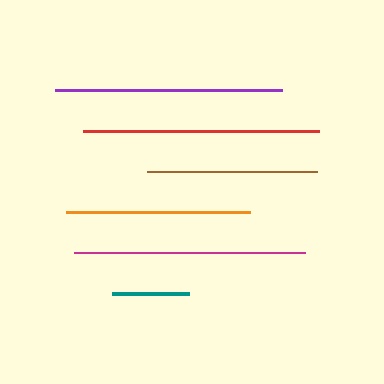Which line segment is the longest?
The red line is the longest at approximately 236 pixels.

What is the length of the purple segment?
The purple segment is approximately 227 pixels long.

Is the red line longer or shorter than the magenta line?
The red line is longer than the magenta line.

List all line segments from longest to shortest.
From longest to shortest: red, magenta, purple, orange, brown, teal.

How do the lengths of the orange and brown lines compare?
The orange and brown lines are approximately the same length.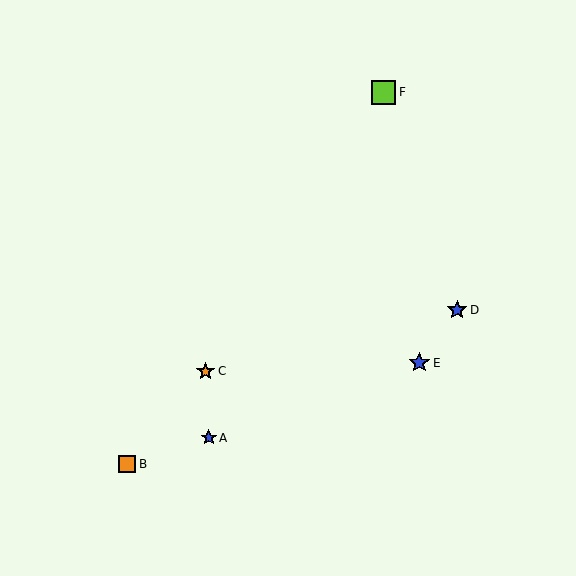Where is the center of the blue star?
The center of the blue star is at (419, 363).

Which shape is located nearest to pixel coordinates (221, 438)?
The blue star (labeled A) at (209, 438) is nearest to that location.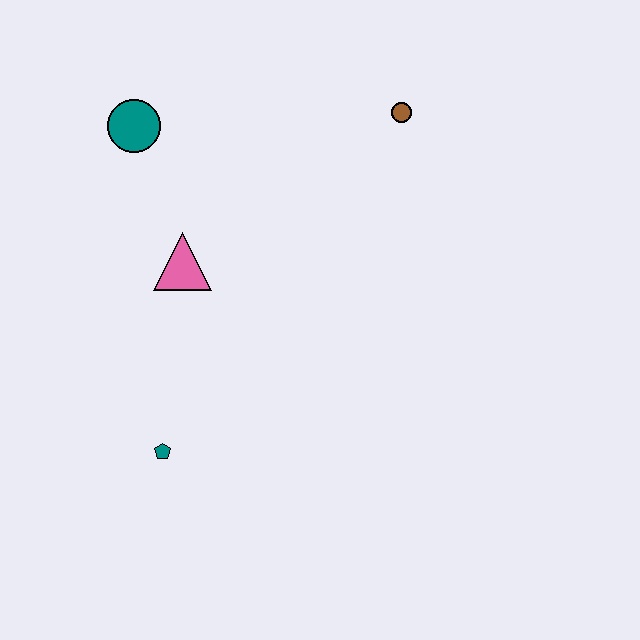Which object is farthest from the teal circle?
The teal pentagon is farthest from the teal circle.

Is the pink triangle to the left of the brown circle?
Yes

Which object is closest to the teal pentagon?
The pink triangle is closest to the teal pentagon.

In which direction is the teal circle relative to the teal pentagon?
The teal circle is above the teal pentagon.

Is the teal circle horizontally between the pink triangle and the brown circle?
No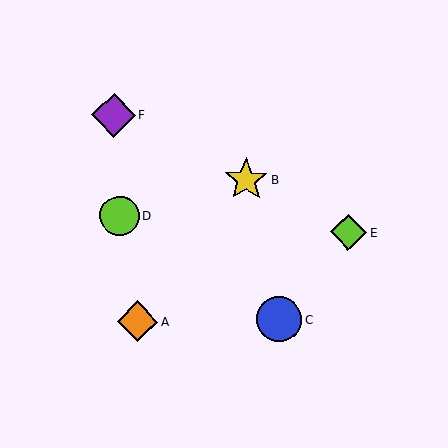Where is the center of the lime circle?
The center of the lime circle is at (120, 216).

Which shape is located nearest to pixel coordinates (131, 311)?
The orange diamond (labeled A) at (137, 321) is nearest to that location.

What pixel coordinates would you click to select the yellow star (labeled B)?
Click at (246, 180) to select the yellow star B.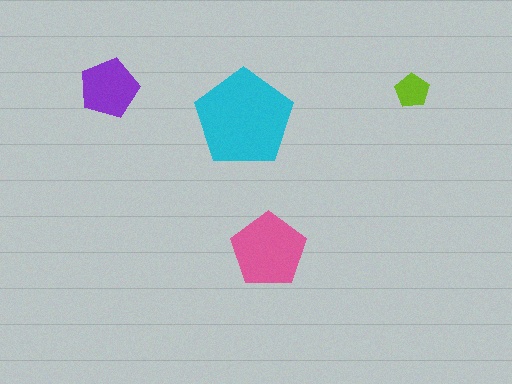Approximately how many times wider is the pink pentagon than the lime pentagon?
About 2 times wider.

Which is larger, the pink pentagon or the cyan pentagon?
The cyan one.